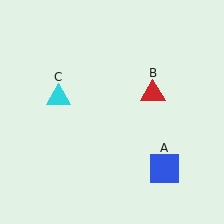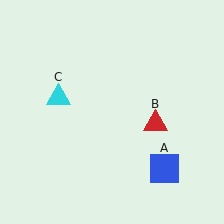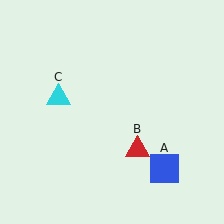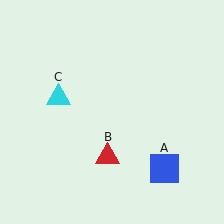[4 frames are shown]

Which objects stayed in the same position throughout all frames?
Blue square (object A) and cyan triangle (object C) remained stationary.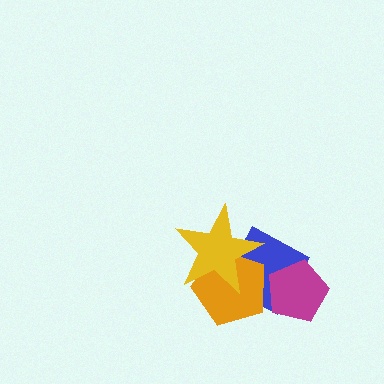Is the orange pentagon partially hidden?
Yes, it is partially covered by another shape.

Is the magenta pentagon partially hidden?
No, no other shape covers it.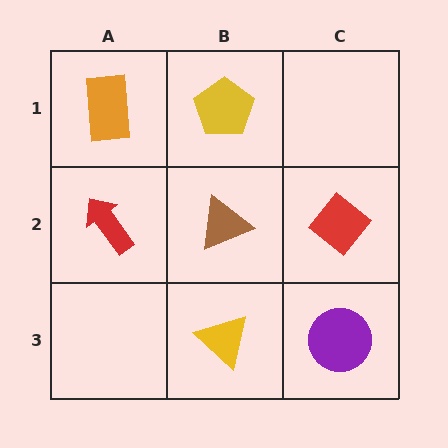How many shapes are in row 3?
2 shapes.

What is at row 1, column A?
An orange rectangle.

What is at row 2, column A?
A red arrow.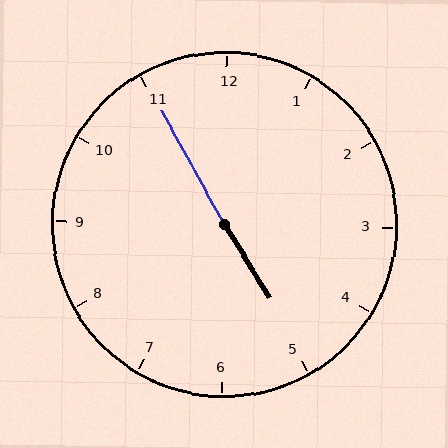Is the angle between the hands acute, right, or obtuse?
It is obtuse.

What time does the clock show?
4:55.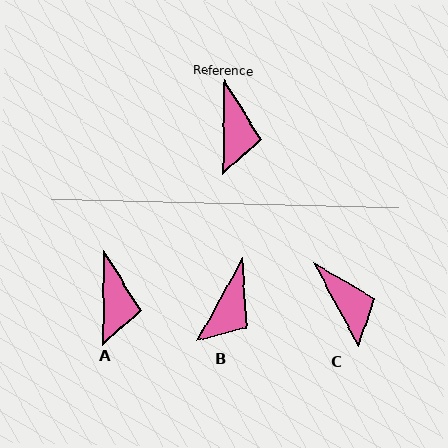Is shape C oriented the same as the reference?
No, it is off by about 29 degrees.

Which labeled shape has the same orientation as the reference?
A.